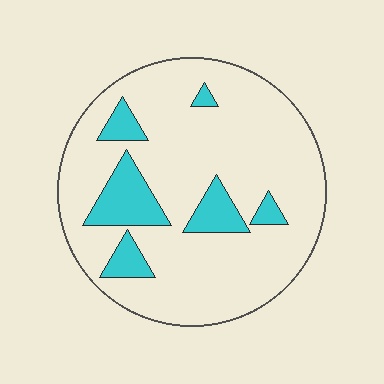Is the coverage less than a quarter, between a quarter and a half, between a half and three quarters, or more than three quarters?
Less than a quarter.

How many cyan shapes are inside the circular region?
6.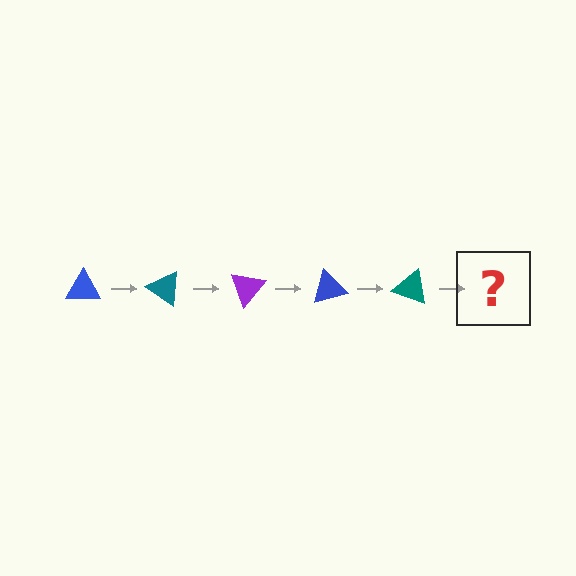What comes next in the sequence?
The next element should be a purple triangle, rotated 175 degrees from the start.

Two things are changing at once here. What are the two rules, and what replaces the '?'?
The two rules are that it rotates 35 degrees each step and the color cycles through blue, teal, and purple. The '?' should be a purple triangle, rotated 175 degrees from the start.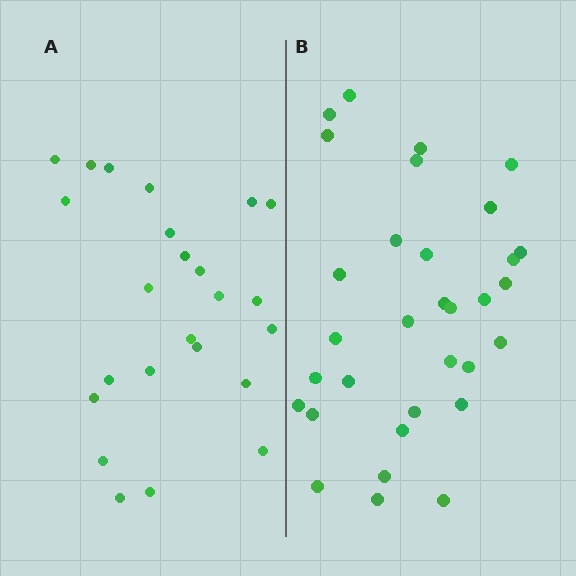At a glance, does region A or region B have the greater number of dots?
Region B (the right region) has more dots.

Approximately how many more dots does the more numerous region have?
Region B has roughly 8 or so more dots than region A.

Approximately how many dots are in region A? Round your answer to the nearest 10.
About 20 dots. (The exact count is 24, which rounds to 20.)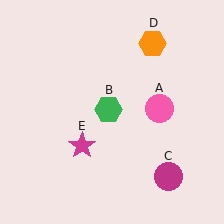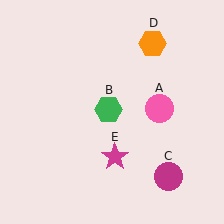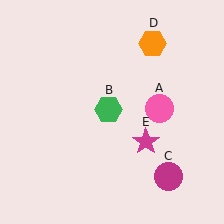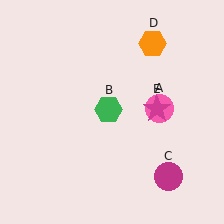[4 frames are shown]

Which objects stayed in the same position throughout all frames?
Pink circle (object A) and green hexagon (object B) and magenta circle (object C) and orange hexagon (object D) remained stationary.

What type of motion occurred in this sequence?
The magenta star (object E) rotated counterclockwise around the center of the scene.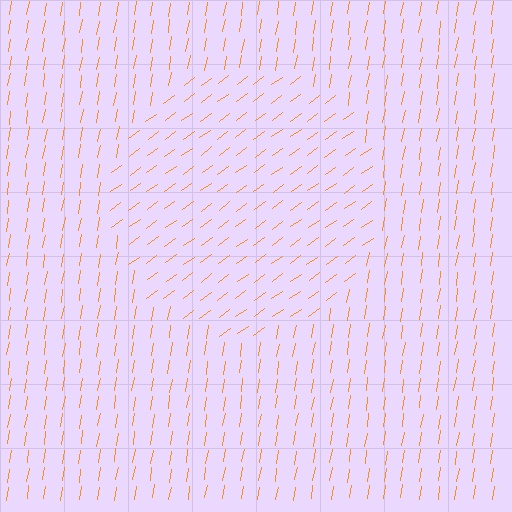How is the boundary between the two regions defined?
The boundary is defined purely by a change in line orientation (approximately 45 degrees difference). All lines are the same color and thickness.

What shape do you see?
I see a circle.